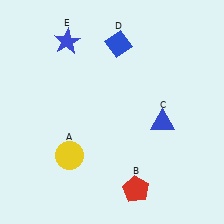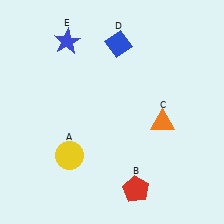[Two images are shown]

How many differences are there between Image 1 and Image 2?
There is 1 difference between the two images.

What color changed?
The triangle (C) changed from blue in Image 1 to orange in Image 2.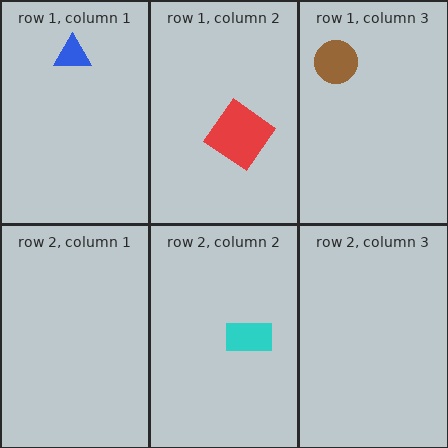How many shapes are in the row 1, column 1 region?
1.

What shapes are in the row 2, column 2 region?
The cyan rectangle.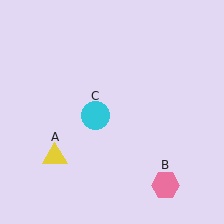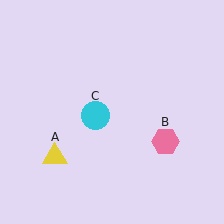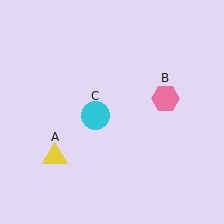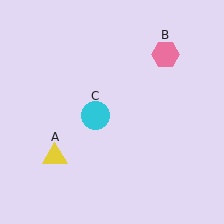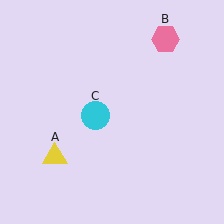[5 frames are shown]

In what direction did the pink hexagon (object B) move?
The pink hexagon (object B) moved up.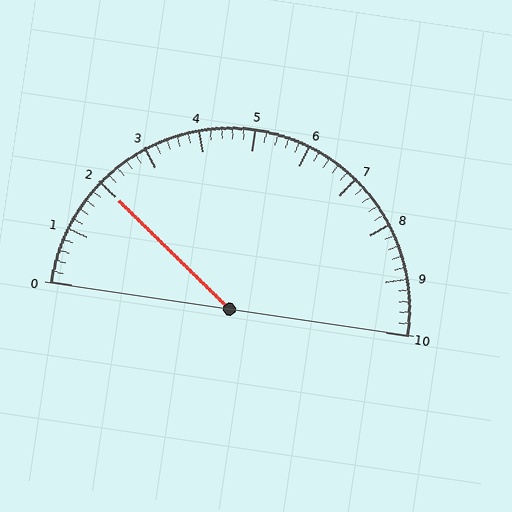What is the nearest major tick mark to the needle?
The nearest major tick mark is 2.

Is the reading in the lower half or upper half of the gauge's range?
The reading is in the lower half of the range (0 to 10).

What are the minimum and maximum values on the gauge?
The gauge ranges from 0 to 10.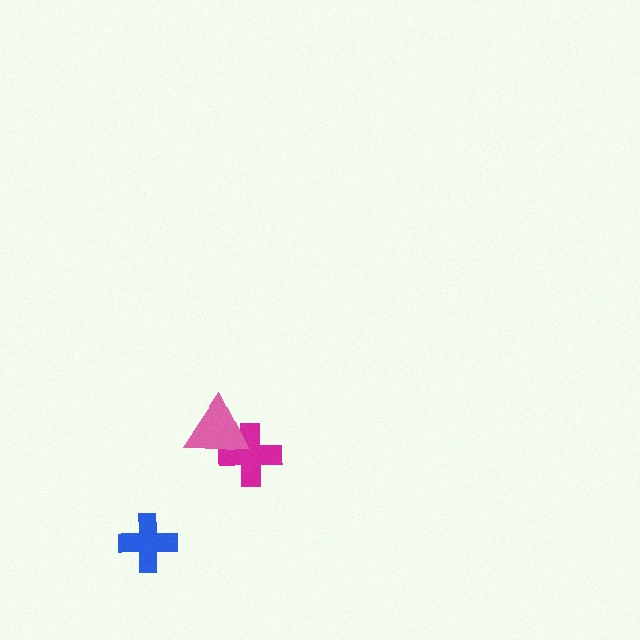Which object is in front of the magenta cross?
The pink triangle is in front of the magenta cross.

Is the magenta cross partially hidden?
Yes, it is partially covered by another shape.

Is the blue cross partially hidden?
No, no other shape covers it.